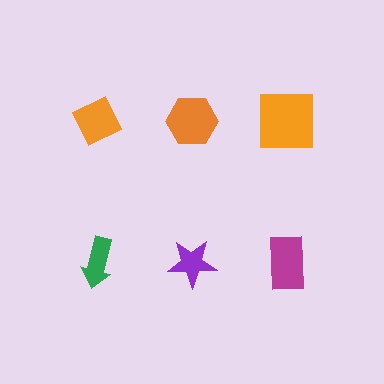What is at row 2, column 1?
A green arrow.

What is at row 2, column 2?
A purple star.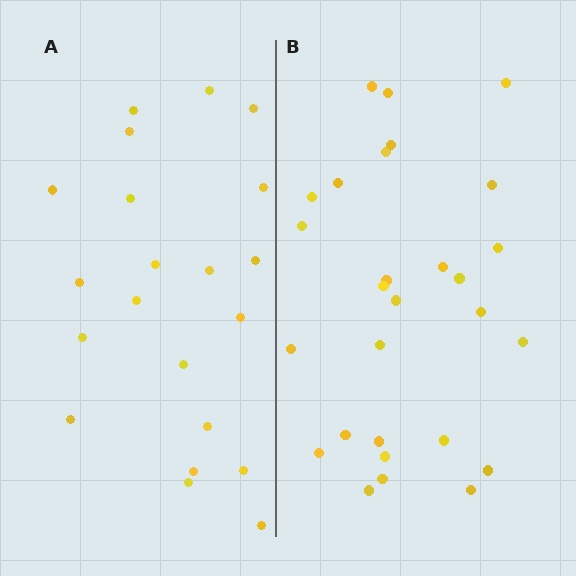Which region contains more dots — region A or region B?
Region B (the right region) has more dots.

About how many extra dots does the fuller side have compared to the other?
Region B has roughly 8 or so more dots than region A.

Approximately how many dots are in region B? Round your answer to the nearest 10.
About 30 dots. (The exact count is 28, which rounds to 30.)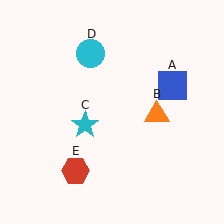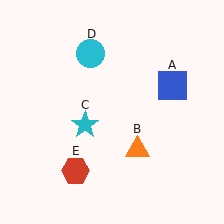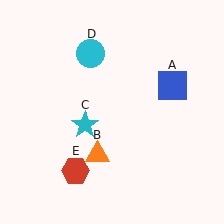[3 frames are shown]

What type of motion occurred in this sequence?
The orange triangle (object B) rotated clockwise around the center of the scene.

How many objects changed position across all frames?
1 object changed position: orange triangle (object B).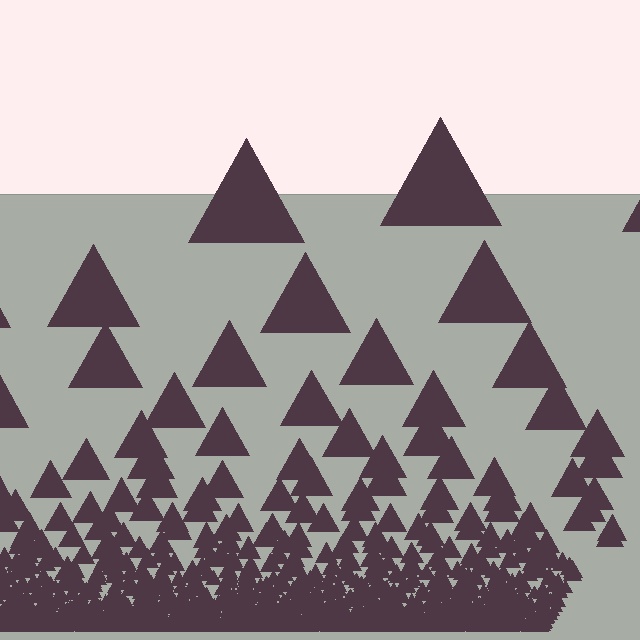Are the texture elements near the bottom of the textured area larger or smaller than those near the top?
Smaller. The gradient is inverted — elements near the bottom are smaller and denser.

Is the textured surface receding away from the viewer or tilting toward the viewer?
The surface appears to tilt toward the viewer. Texture elements get larger and sparser toward the top.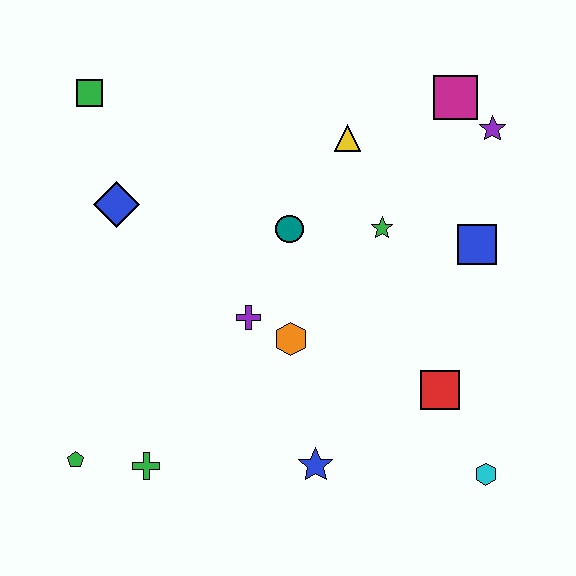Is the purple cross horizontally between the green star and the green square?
Yes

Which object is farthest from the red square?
The green square is farthest from the red square.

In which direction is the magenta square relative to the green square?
The magenta square is to the right of the green square.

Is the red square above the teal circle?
No